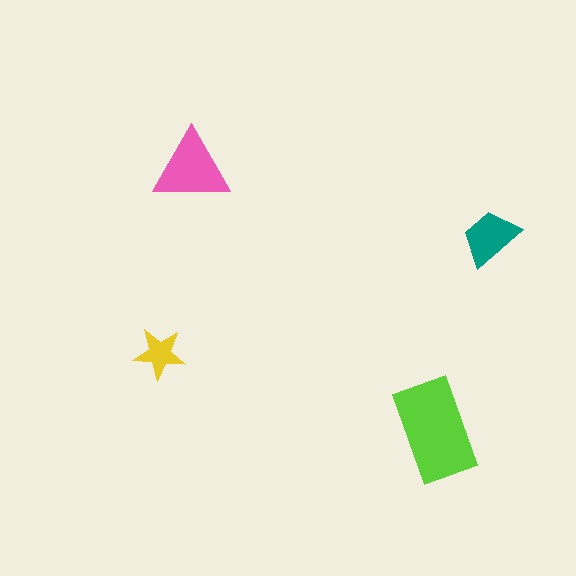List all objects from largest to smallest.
The lime rectangle, the pink triangle, the teal trapezoid, the yellow star.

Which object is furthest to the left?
The yellow star is leftmost.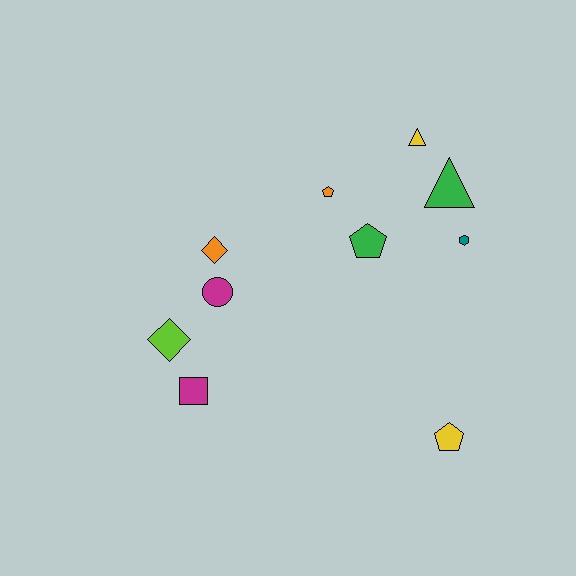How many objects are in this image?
There are 10 objects.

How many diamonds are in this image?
There are 2 diamonds.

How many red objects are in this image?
There are no red objects.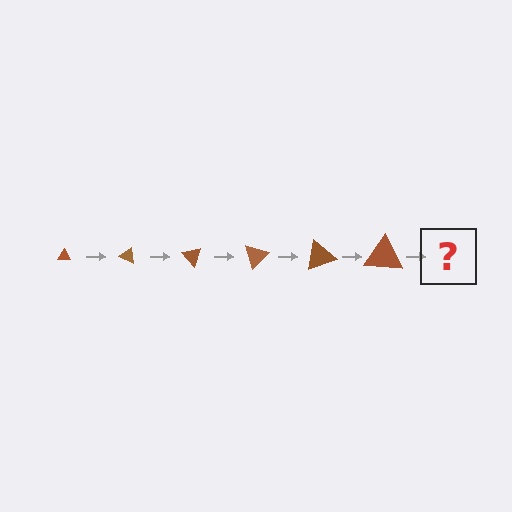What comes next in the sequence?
The next element should be a triangle, larger than the previous one and rotated 150 degrees from the start.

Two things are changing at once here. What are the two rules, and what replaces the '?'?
The two rules are that the triangle grows larger each step and it rotates 25 degrees each step. The '?' should be a triangle, larger than the previous one and rotated 150 degrees from the start.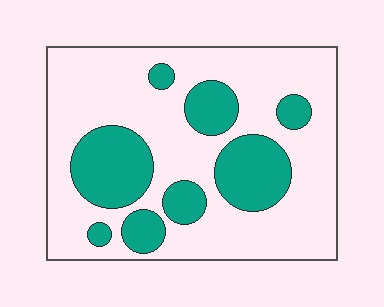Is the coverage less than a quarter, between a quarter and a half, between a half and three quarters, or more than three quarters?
Between a quarter and a half.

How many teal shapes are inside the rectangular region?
8.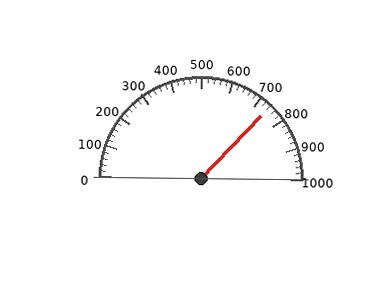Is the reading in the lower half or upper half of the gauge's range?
The reading is in the upper half of the range (0 to 1000).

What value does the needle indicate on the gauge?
The needle indicates approximately 740.